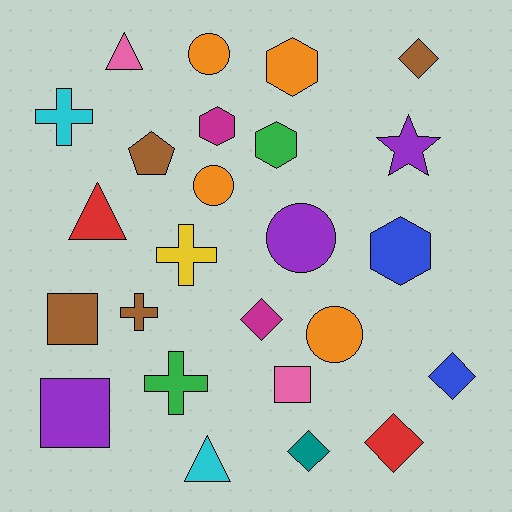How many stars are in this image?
There is 1 star.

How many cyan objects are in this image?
There are 2 cyan objects.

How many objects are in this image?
There are 25 objects.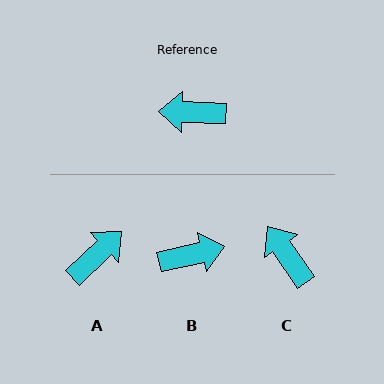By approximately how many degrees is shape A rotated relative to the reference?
Approximately 134 degrees clockwise.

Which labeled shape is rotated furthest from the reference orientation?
B, about 165 degrees away.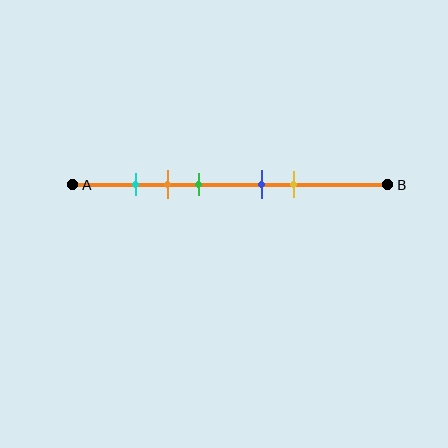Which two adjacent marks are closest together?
The cyan and orange marks are the closest adjacent pair.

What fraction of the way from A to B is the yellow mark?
The yellow mark is approximately 70% (0.7) of the way from A to B.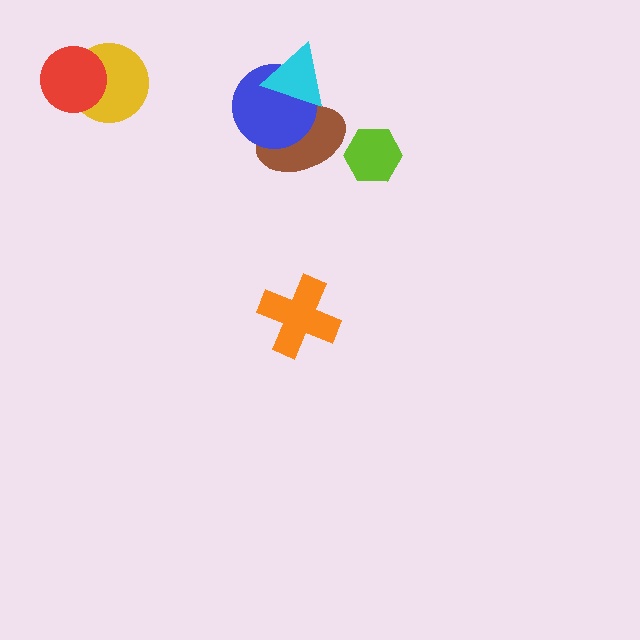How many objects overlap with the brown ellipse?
2 objects overlap with the brown ellipse.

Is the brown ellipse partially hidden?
Yes, it is partially covered by another shape.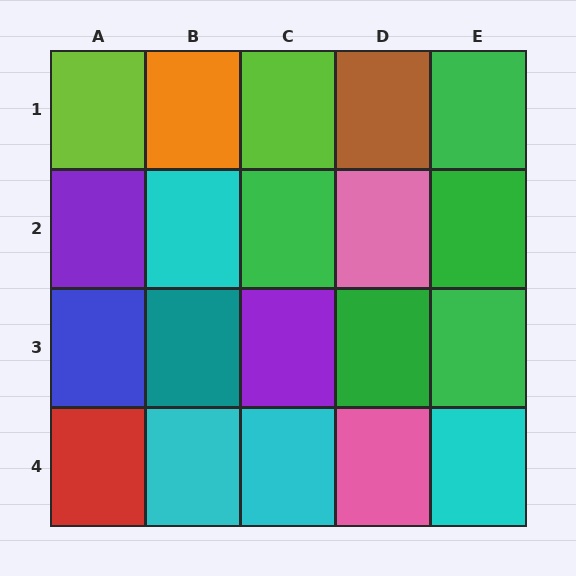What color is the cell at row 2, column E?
Green.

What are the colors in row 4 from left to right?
Red, cyan, cyan, pink, cyan.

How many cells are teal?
1 cell is teal.